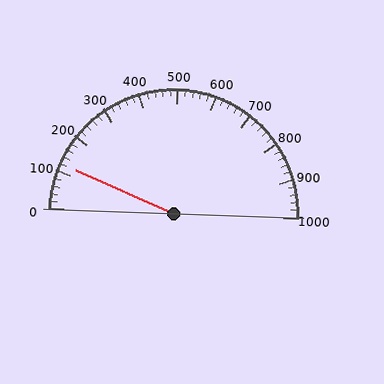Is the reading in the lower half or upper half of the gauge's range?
The reading is in the lower half of the range (0 to 1000).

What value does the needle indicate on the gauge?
The needle indicates approximately 120.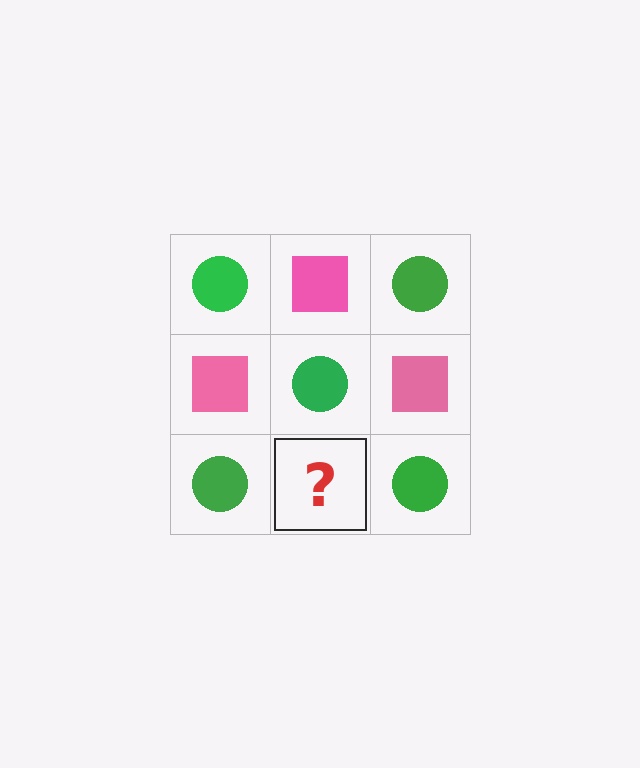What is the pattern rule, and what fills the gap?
The rule is that it alternates green circle and pink square in a checkerboard pattern. The gap should be filled with a pink square.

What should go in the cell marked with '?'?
The missing cell should contain a pink square.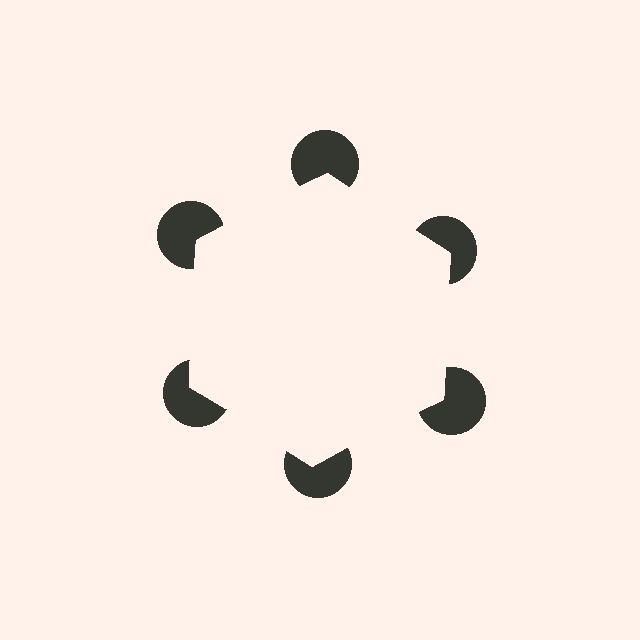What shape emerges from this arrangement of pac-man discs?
An illusory hexagon — its edges are inferred from the aligned wedge cuts in the pac-man discs, not physically drawn.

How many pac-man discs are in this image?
There are 6 — one at each vertex of the illusory hexagon.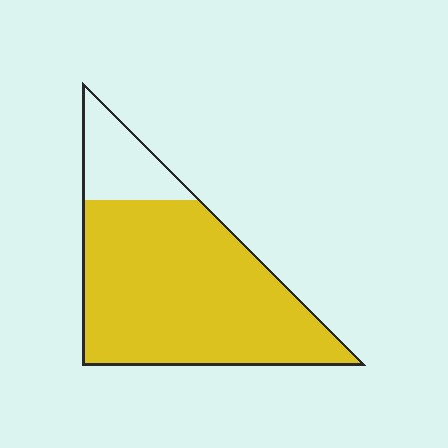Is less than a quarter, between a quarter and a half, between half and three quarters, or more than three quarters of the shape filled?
More than three quarters.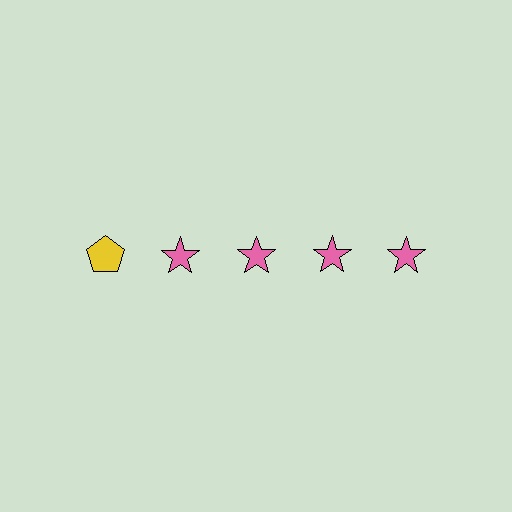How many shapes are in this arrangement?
There are 5 shapes arranged in a grid pattern.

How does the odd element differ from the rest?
It differs in both color (yellow instead of pink) and shape (pentagon instead of star).